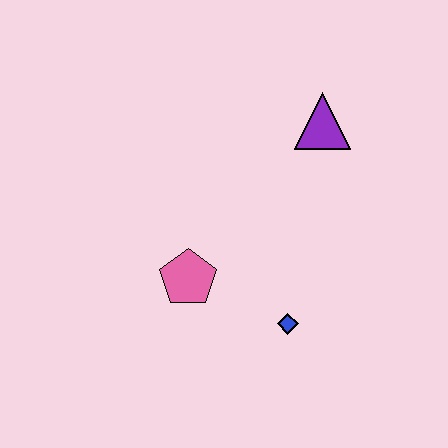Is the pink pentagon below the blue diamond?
No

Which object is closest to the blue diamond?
The pink pentagon is closest to the blue diamond.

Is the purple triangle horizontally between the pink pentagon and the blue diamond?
No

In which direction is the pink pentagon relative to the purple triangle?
The pink pentagon is below the purple triangle.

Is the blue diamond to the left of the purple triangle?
Yes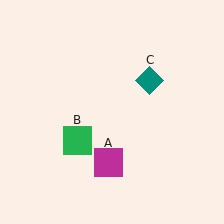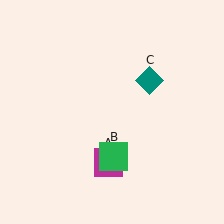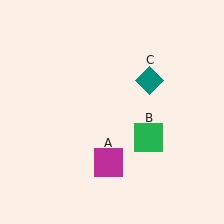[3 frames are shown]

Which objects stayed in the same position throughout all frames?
Magenta square (object A) and teal diamond (object C) remained stationary.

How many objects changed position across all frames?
1 object changed position: green square (object B).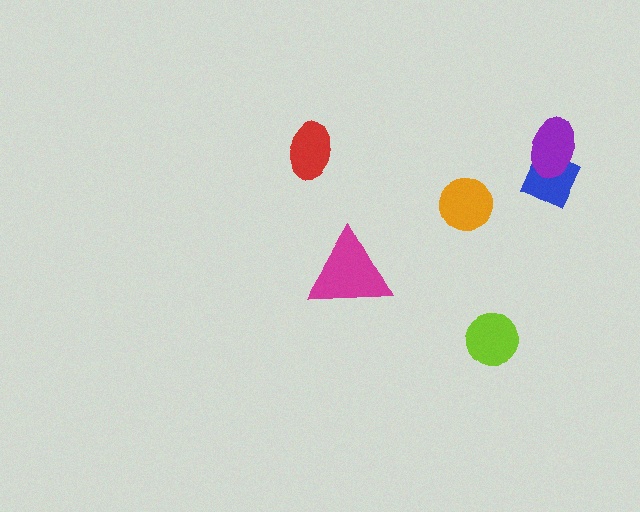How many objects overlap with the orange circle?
0 objects overlap with the orange circle.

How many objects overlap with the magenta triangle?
0 objects overlap with the magenta triangle.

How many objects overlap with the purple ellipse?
1 object overlaps with the purple ellipse.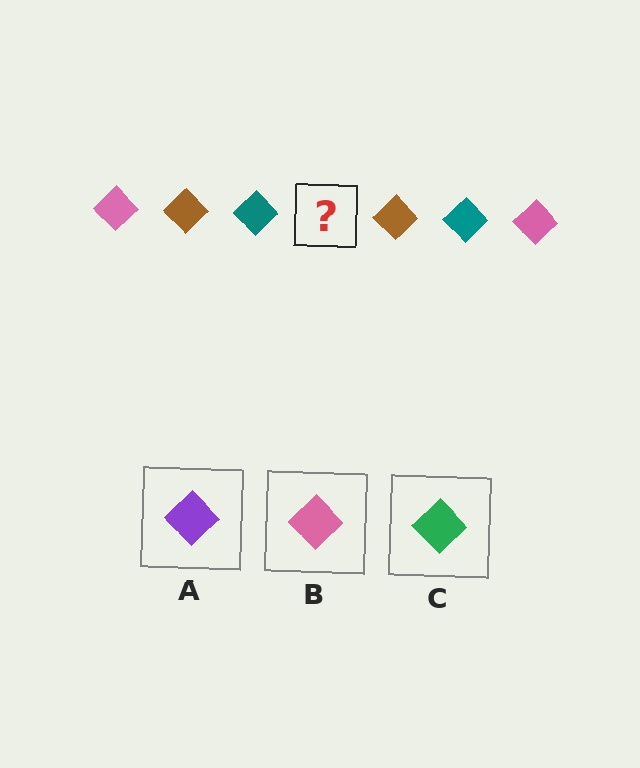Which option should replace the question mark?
Option B.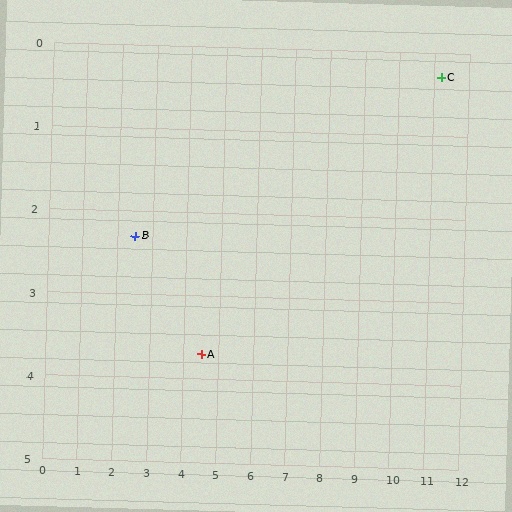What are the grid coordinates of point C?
Point C is at approximately (11.2, 0.3).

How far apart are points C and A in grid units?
Points C and A are about 7.5 grid units apart.